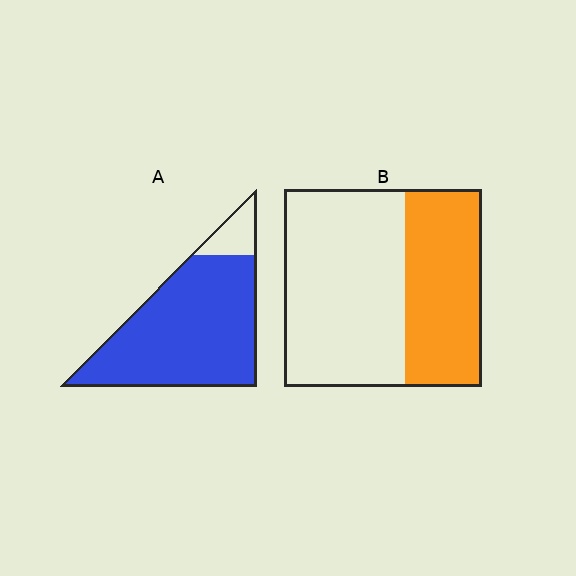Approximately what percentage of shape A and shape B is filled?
A is approximately 90% and B is approximately 40%.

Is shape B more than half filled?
No.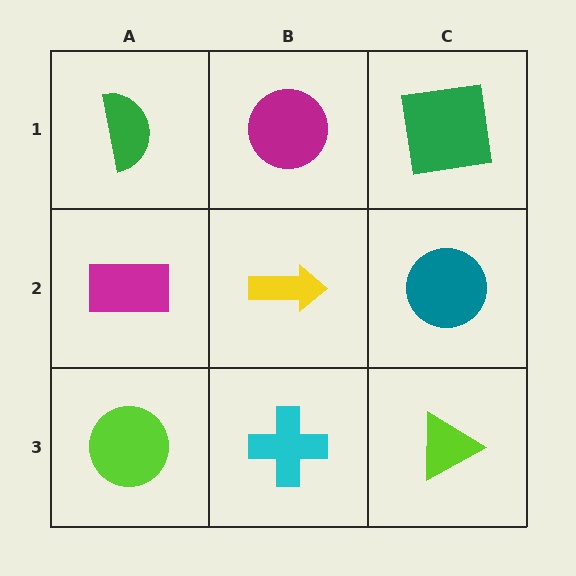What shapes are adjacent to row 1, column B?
A yellow arrow (row 2, column B), a green semicircle (row 1, column A), a green square (row 1, column C).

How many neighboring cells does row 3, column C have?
2.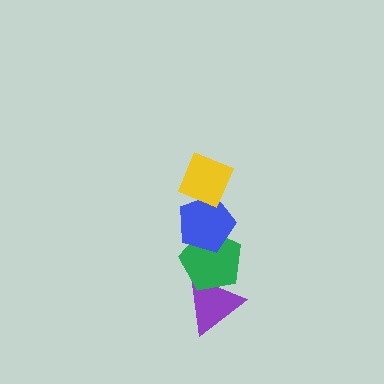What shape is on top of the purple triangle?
The green pentagon is on top of the purple triangle.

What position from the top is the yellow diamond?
The yellow diamond is 1st from the top.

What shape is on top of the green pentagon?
The blue pentagon is on top of the green pentagon.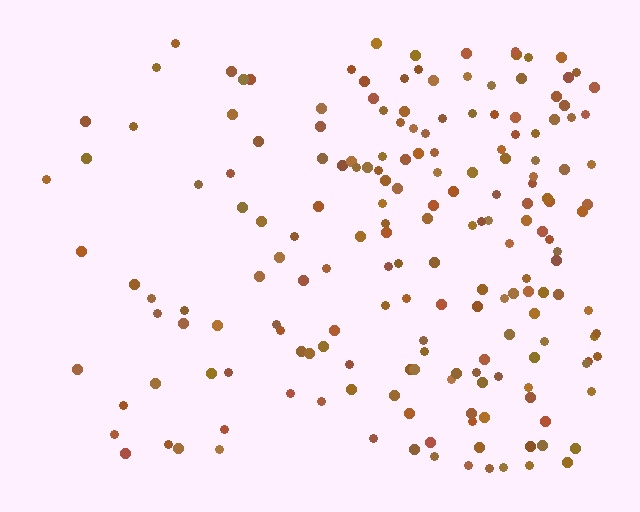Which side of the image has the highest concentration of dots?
The right.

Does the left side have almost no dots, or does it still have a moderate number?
Still a moderate number, just noticeably fewer than the right.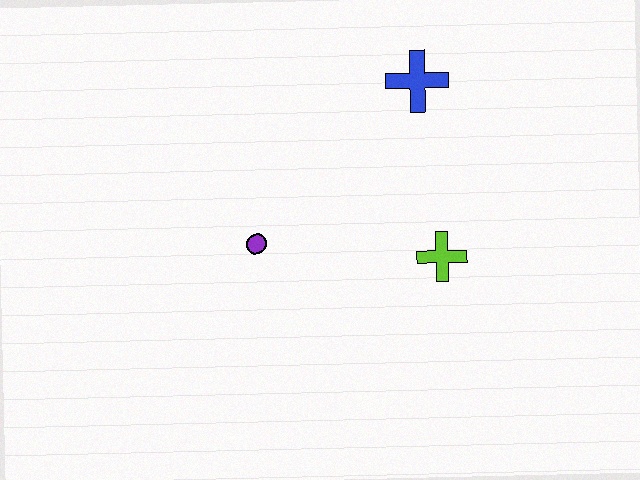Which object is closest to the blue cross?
The lime cross is closest to the blue cross.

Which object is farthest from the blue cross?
The purple circle is farthest from the blue cross.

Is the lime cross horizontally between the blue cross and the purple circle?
No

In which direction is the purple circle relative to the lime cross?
The purple circle is to the left of the lime cross.